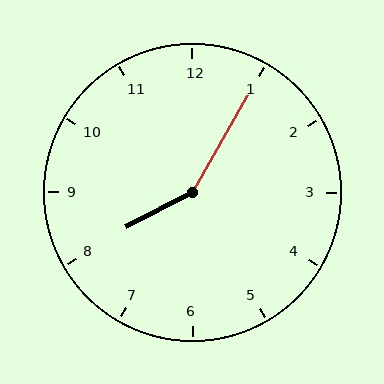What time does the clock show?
8:05.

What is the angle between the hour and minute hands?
Approximately 148 degrees.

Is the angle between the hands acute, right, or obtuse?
It is obtuse.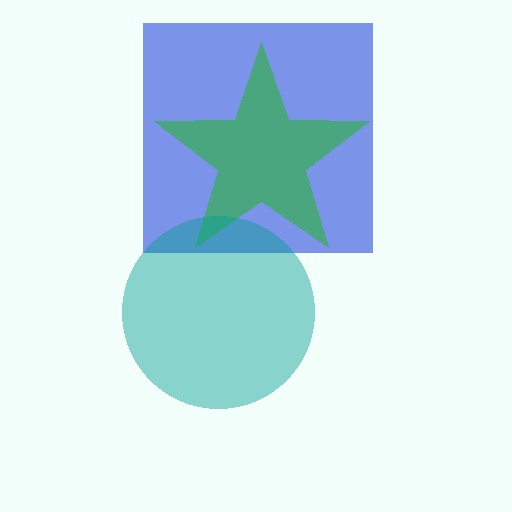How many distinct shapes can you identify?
There are 3 distinct shapes: a blue square, a green star, a teal circle.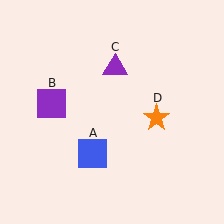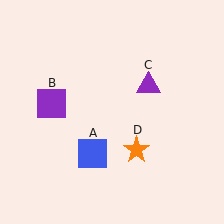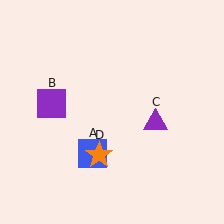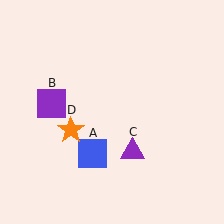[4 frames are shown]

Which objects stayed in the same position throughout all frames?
Blue square (object A) and purple square (object B) remained stationary.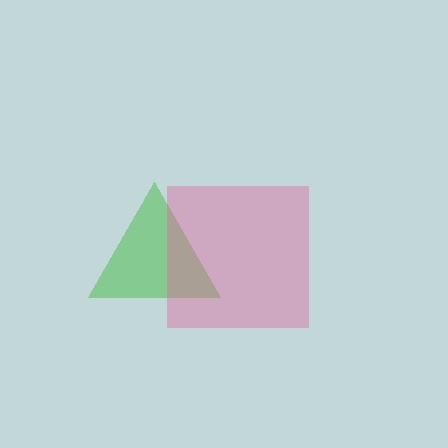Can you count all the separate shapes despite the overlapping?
Yes, there are 2 separate shapes.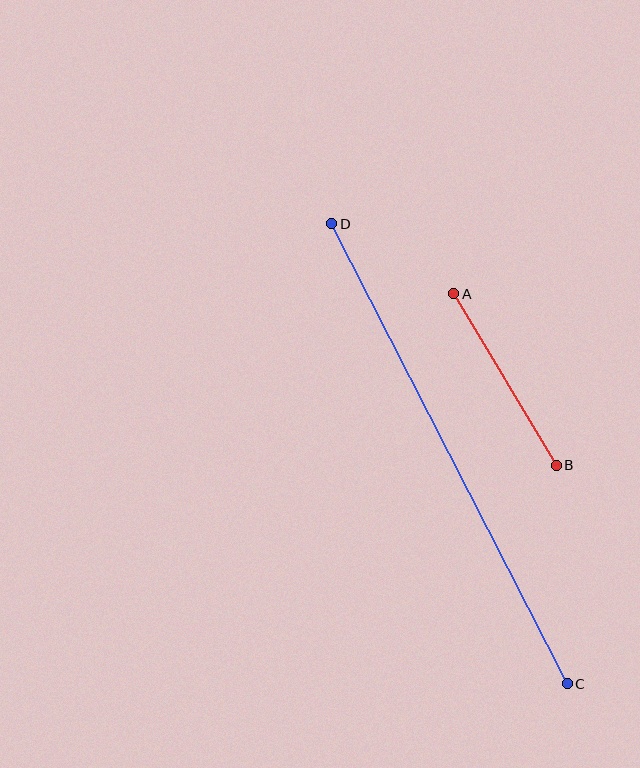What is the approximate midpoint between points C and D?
The midpoint is at approximately (450, 454) pixels.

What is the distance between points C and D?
The distance is approximately 517 pixels.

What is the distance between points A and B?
The distance is approximately 200 pixels.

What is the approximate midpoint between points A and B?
The midpoint is at approximately (505, 380) pixels.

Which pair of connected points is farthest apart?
Points C and D are farthest apart.